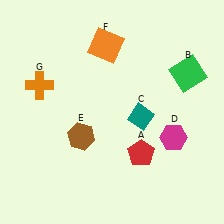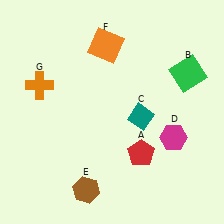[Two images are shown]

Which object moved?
The brown hexagon (E) moved down.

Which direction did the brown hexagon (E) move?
The brown hexagon (E) moved down.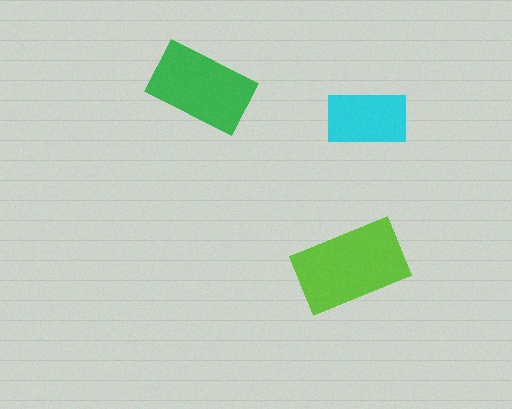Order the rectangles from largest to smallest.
the lime one, the green one, the cyan one.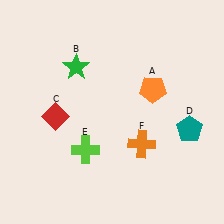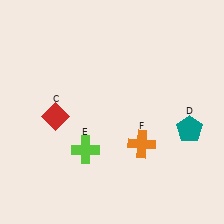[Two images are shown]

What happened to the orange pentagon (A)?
The orange pentagon (A) was removed in Image 2. It was in the top-right area of Image 1.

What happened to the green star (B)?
The green star (B) was removed in Image 2. It was in the top-left area of Image 1.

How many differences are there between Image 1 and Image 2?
There are 2 differences between the two images.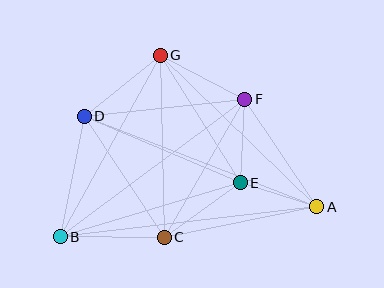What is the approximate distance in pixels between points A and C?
The distance between A and C is approximately 155 pixels.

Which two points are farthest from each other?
Points A and B are farthest from each other.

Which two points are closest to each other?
Points A and E are closest to each other.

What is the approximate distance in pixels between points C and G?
The distance between C and G is approximately 182 pixels.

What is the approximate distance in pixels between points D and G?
The distance between D and G is approximately 97 pixels.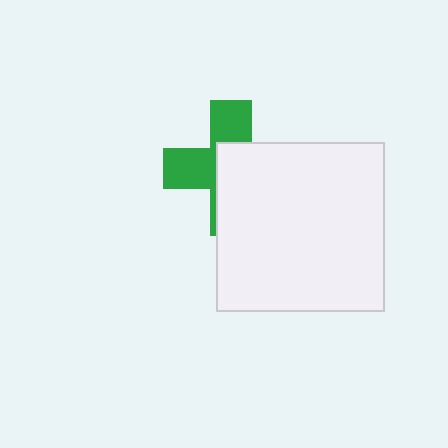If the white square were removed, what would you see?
You would see the complete green cross.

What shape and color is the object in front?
The object in front is a white square.